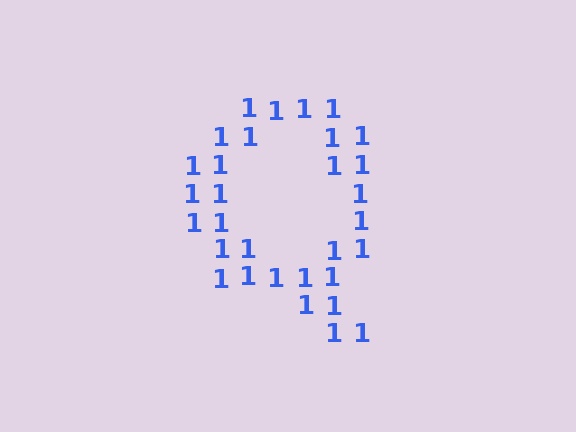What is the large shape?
The large shape is the letter Q.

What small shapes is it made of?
It is made of small digit 1's.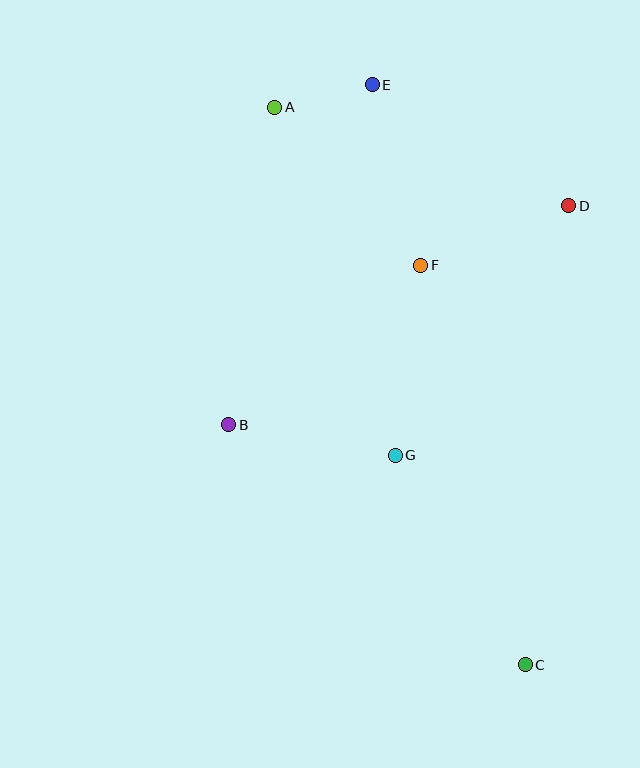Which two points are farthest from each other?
Points A and C are farthest from each other.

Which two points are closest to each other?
Points A and E are closest to each other.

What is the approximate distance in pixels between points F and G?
The distance between F and G is approximately 192 pixels.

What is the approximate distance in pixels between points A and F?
The distance between A and F is approximately 215 pixels.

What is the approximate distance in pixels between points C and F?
The distance between C and F is approximately 413 pixels.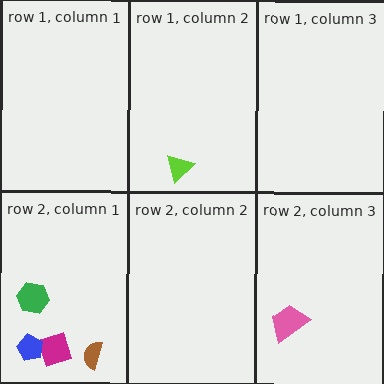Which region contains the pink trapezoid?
The row 2, column 3 region.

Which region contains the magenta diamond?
The row 2, column 1 region.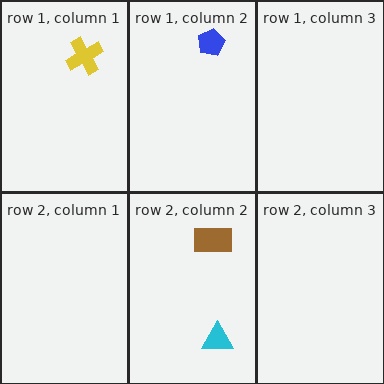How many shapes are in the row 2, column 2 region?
2.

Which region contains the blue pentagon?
The row 1, column 2 region.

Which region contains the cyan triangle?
The row 2, column 2 region.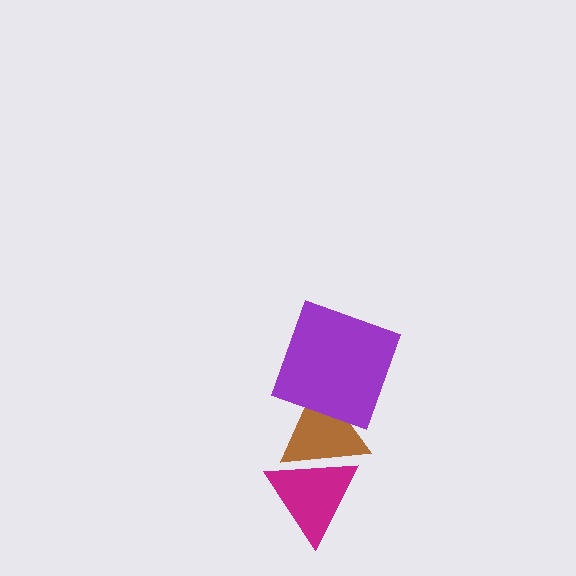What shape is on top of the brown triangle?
The purple square is on top of the brown triangle.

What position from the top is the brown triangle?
The brown triangle is 2nd from the top.